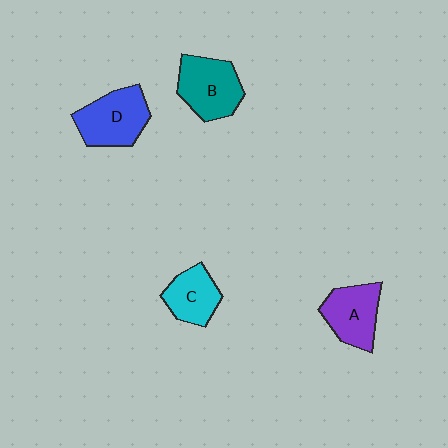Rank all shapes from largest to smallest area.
From largest to smallest: D (blue), B (teal), A (purple), C (cyan).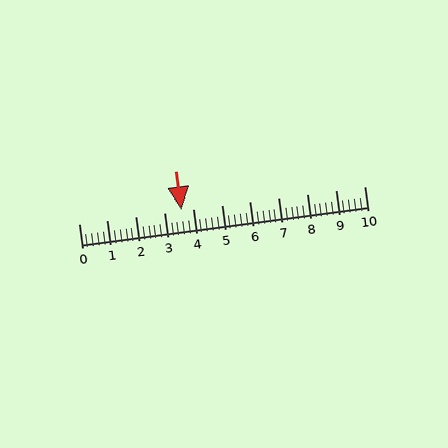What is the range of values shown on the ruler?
The ruler shows values from 0 to 10.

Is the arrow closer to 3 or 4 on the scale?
The arrow is closer to 4.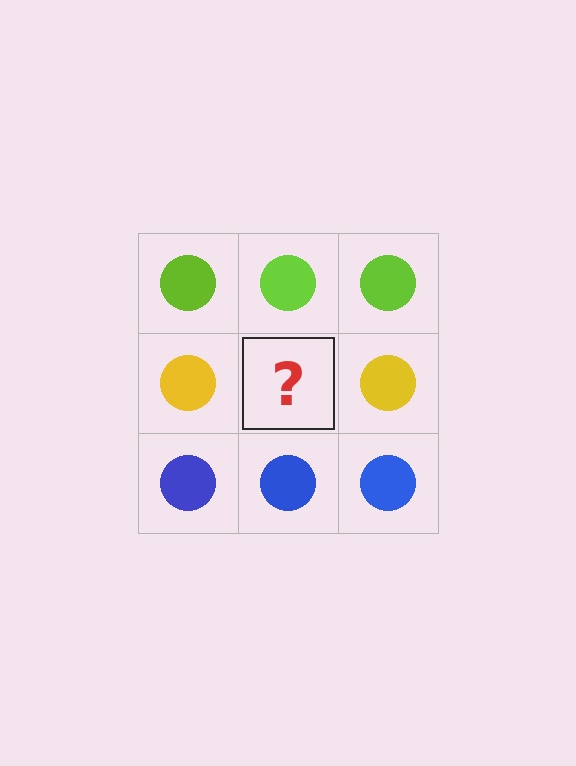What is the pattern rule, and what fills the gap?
The rule is that each row has a consistent color. The gap should be filled with a yellow circle.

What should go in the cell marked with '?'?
The missing cell should contain a yellow circle.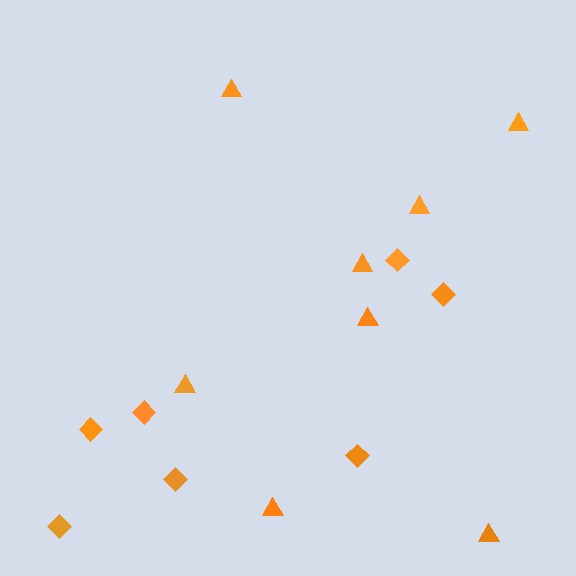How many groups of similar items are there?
There are 2 groups: one group of diamonds (7) and one group of triangles (8).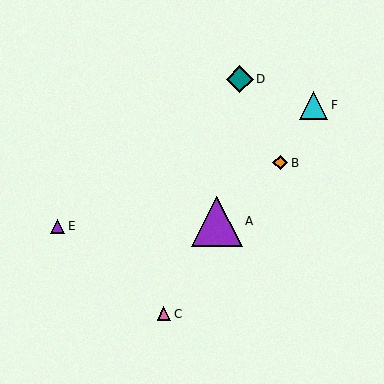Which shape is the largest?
The purple triangle (labeled A) is the largest.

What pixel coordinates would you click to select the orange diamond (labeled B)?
Click at (280, 163) to select the orange diamond B.